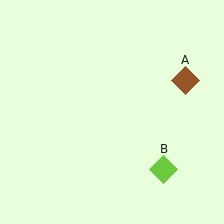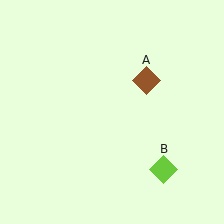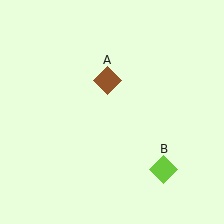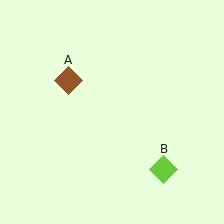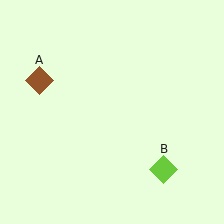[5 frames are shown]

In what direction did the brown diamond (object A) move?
The brown diamond (object A) moved left.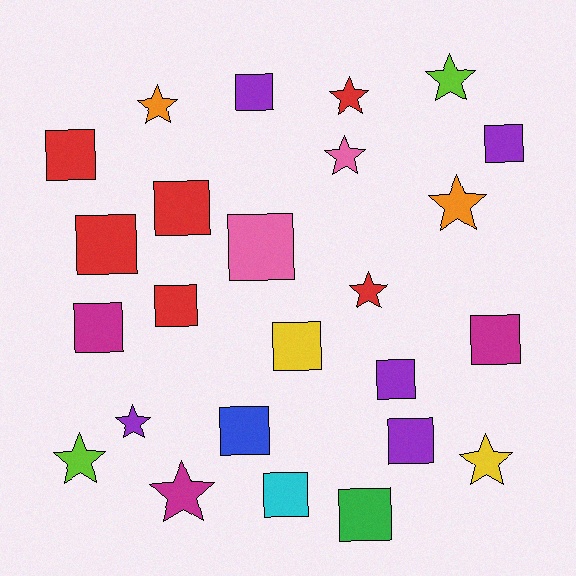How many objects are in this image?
There are 25 objects.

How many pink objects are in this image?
There are 2 pink objects.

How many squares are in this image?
There are 15 squares.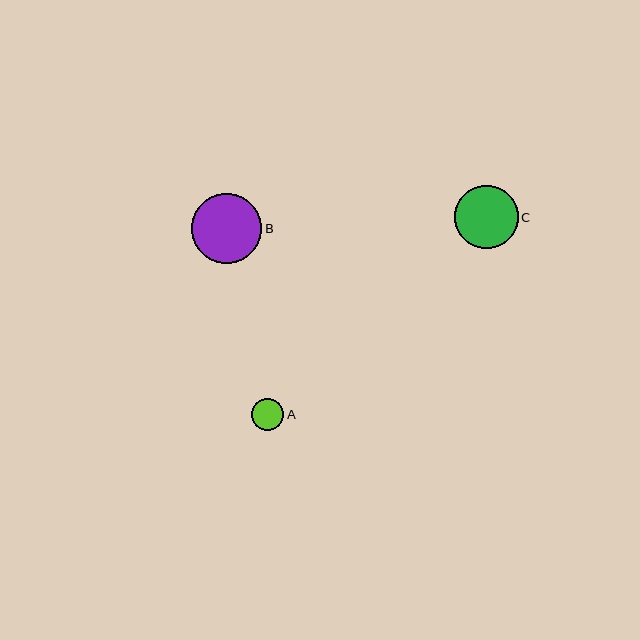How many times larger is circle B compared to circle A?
Circle B is approximately 2.2 times the size of circle A.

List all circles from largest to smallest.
From largest to smallest: B, C, A.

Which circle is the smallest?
Circle A is the smallest with a size of approximately 32 pixels.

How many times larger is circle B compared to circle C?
Circle B is approximately 1.1 times the size of circle C.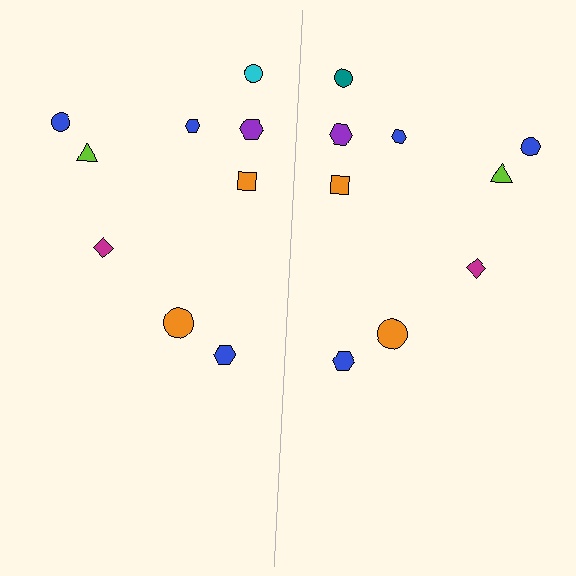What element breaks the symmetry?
The teal circle on the right side breaks the symmetry — its mirror counterpart is cyan.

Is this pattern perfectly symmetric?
No, the pattern is not perfectly symmetric. The teal circle on the right side breaks the symmetry — its mirror counterpart is cyan.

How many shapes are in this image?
There are 18 shapes in this image.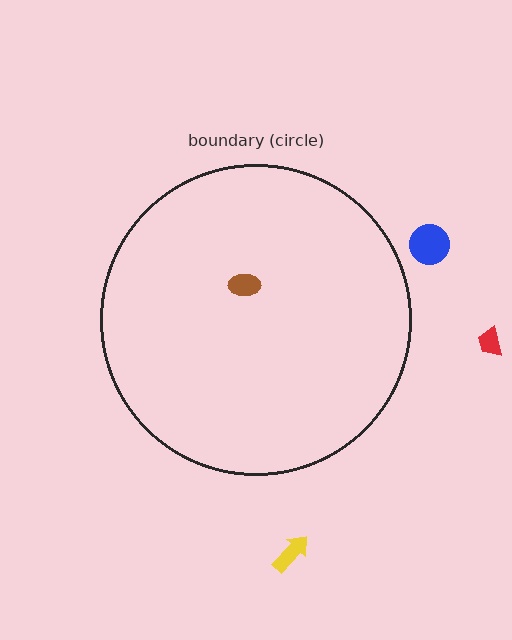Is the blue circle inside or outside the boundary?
Outside.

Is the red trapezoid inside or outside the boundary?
Outside.